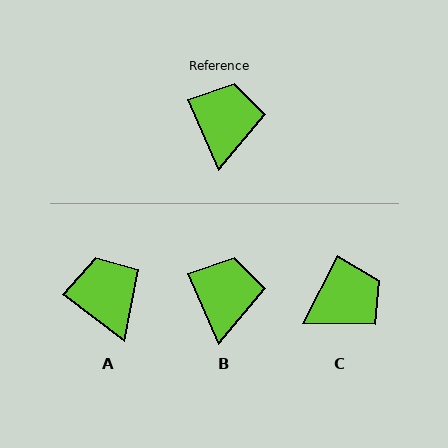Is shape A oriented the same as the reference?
No, it is off by about 29 degrees.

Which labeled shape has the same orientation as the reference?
B.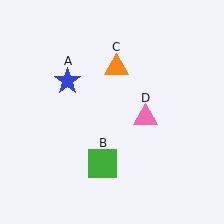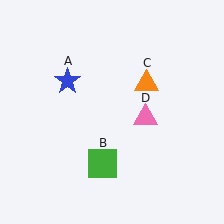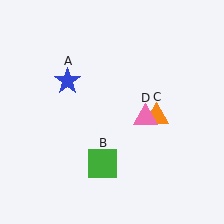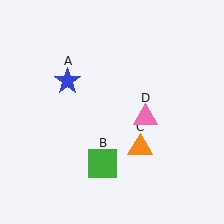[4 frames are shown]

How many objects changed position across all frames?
1 object changed position: orange triangle (object C).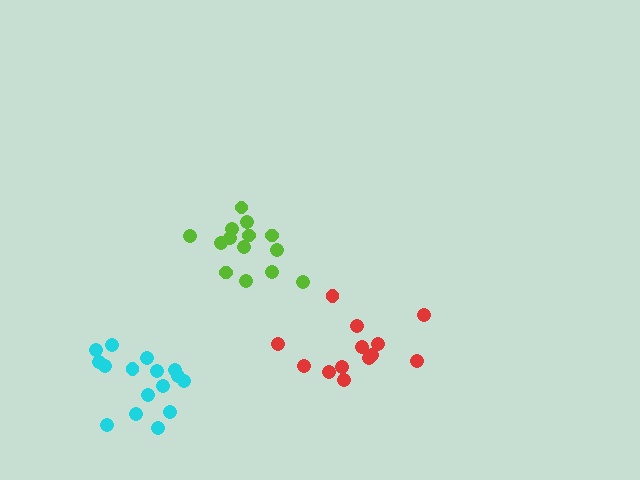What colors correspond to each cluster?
The clusters are colored: red, cyan, lime.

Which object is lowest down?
The cyan cluster is bottommost.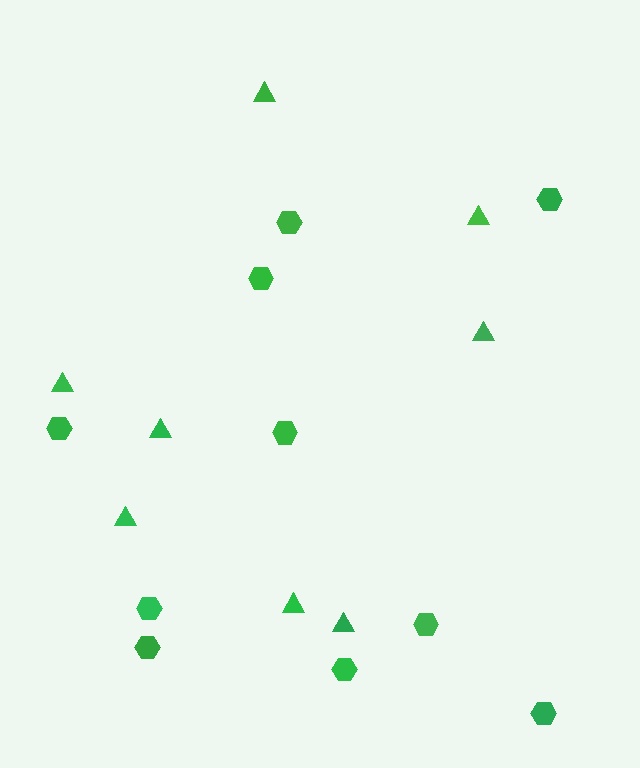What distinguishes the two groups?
There are 2 groups: one group of triangles (8) and one group of hexagons (10).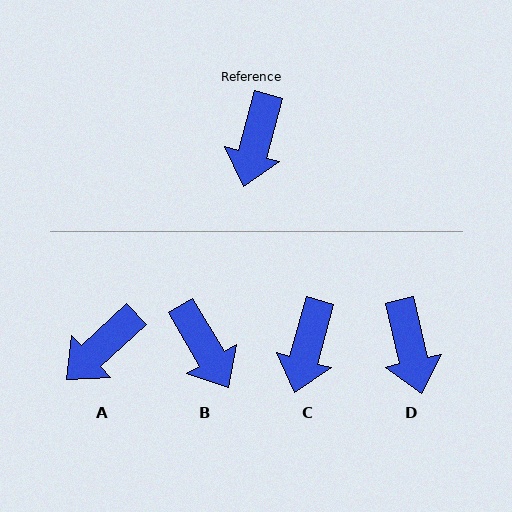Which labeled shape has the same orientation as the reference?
C.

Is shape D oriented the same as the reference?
No, it is off by about 28 degrees.